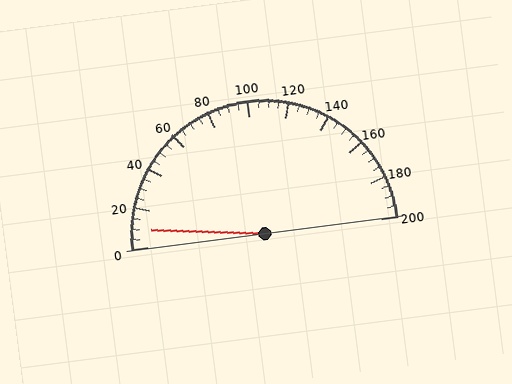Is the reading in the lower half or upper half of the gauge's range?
The reading is in the lower half of the range (0 to 200).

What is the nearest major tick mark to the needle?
The nearest major tick mark is 0.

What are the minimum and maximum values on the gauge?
The gauge ranges from 0 to 200.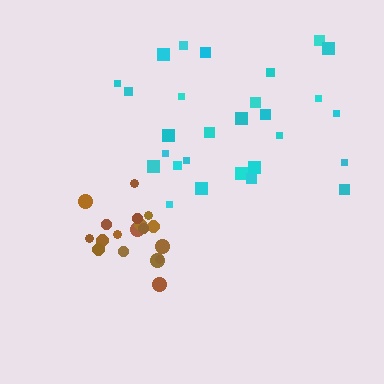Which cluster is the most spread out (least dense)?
Cyan.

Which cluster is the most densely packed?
Brown.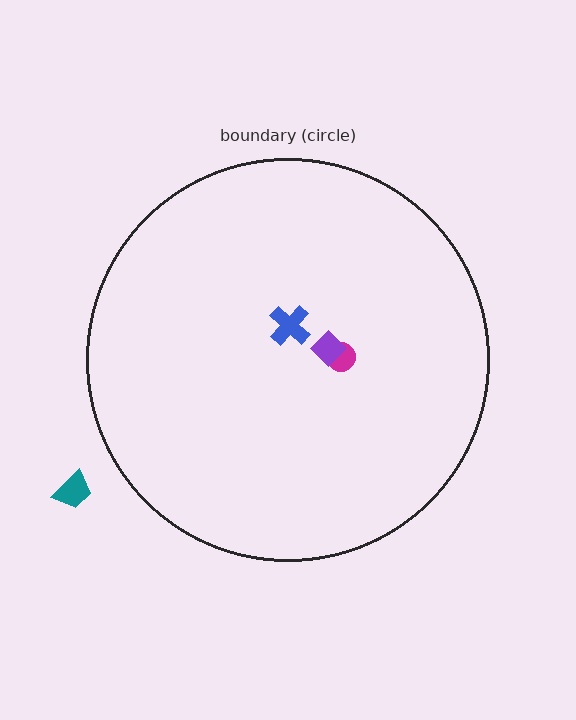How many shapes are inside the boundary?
3 inside, 1 outside.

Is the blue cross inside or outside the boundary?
Inside.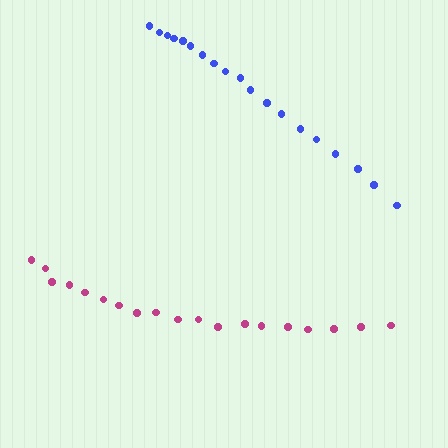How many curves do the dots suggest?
There are 2 distinct paths.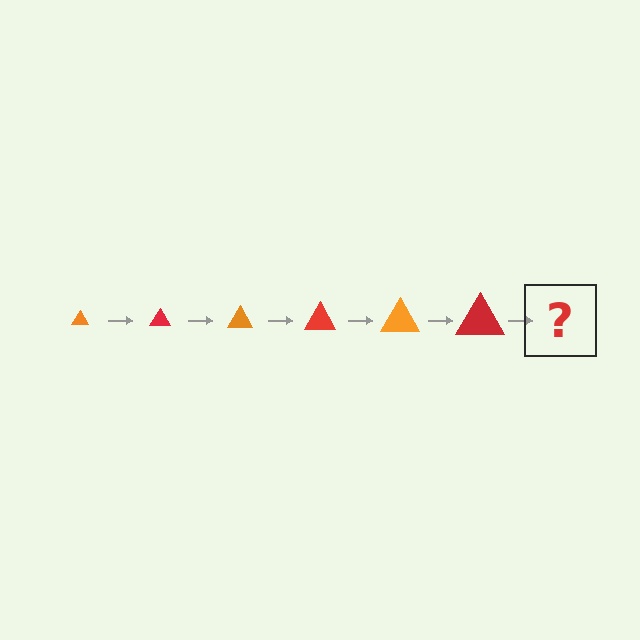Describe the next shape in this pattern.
It should be an orange triangle, larger than the previous one.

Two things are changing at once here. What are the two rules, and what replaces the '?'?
The two rules are that the triangle grows larger each step and the color cycles through orange and red. The '?' should be an orange triangle, larger than the previous one.